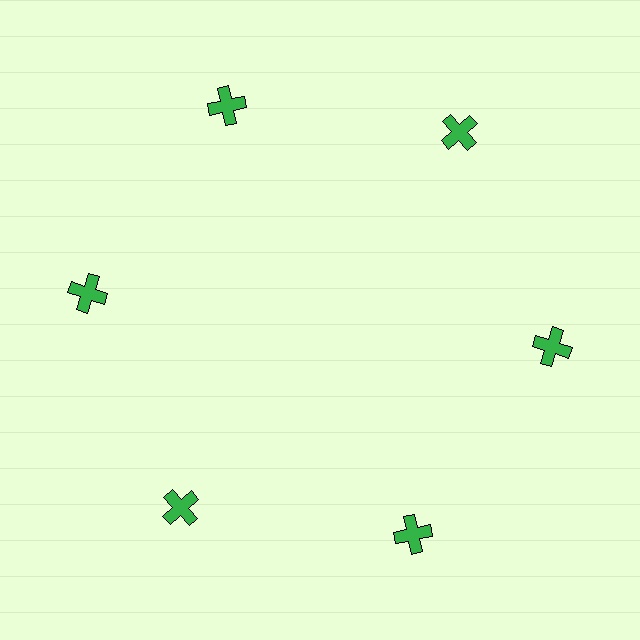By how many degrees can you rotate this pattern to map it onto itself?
The pattern maps onto itself every 60 degrees of rotation.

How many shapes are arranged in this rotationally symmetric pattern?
There are 6 shapes, arranged in 6 groups of 1.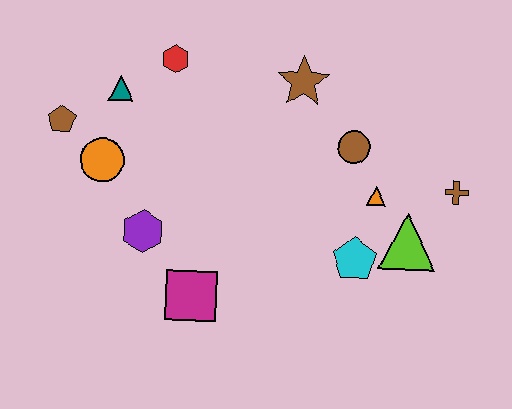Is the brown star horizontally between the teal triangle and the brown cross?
Yes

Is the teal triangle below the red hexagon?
Yes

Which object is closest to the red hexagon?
The teal triangle is closest to the red hexagon.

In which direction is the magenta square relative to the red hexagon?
The magenta square is below the red hexagon.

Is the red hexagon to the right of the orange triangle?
No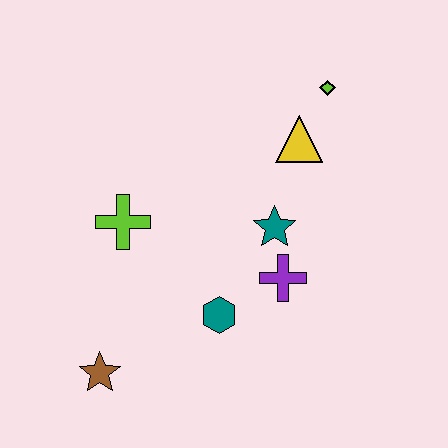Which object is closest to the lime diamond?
The yellow triangle is closest to the lime diamond.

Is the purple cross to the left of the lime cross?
No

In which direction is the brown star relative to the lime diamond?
The brown star is below the lime diamond.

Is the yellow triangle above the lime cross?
Yes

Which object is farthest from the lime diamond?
The brown star is farthest from the lime diamond.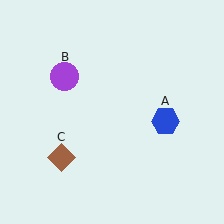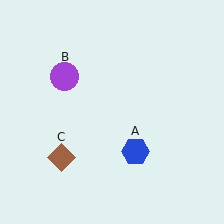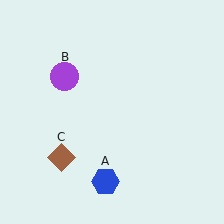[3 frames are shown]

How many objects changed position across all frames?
1 object changed position: blue hexagon (object A).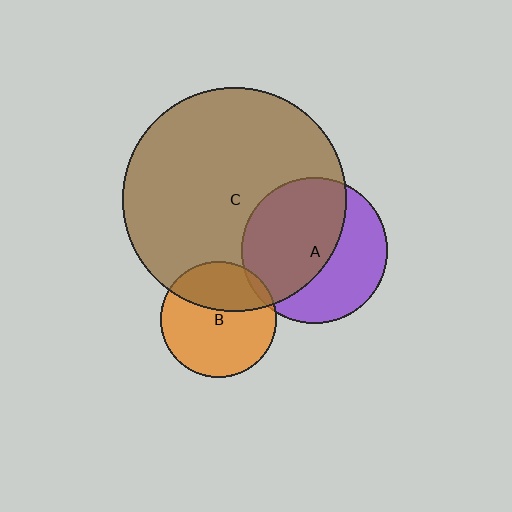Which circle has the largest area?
Circle C (brown).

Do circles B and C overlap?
Yes.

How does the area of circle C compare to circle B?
Approximately 3.8 times.